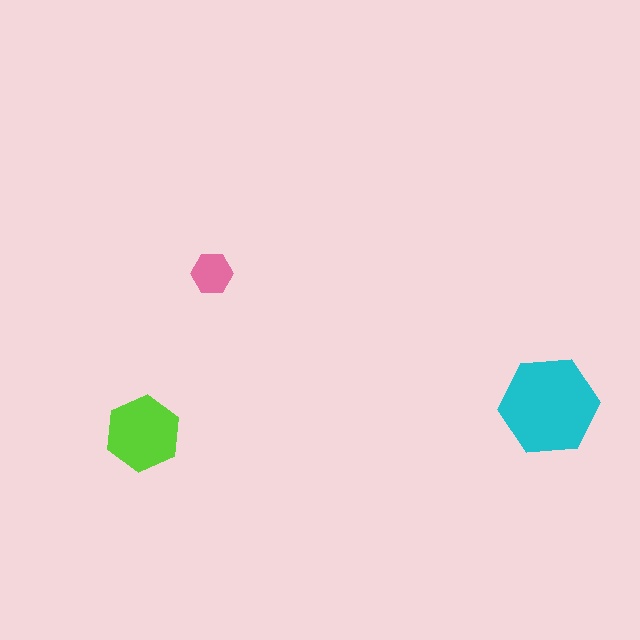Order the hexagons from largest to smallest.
the cyan one, the lime one, the pink one.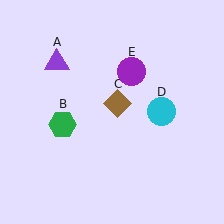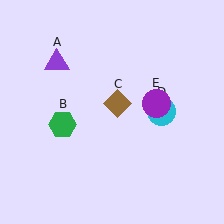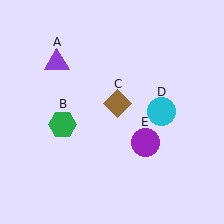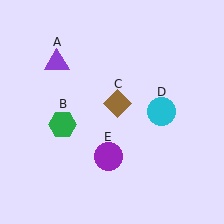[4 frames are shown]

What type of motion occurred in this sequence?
The purple circle (object E) rotated clockwise around the center of the scene.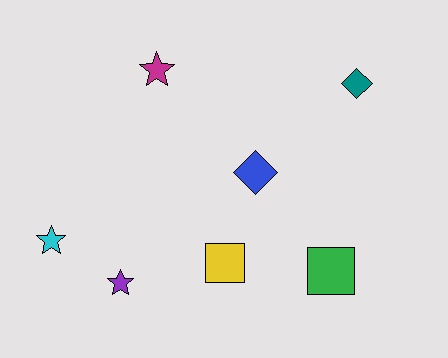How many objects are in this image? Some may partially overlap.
There are 7 objects.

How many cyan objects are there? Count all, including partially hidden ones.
There is 1 cyan object.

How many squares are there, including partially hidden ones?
There are 2 squares.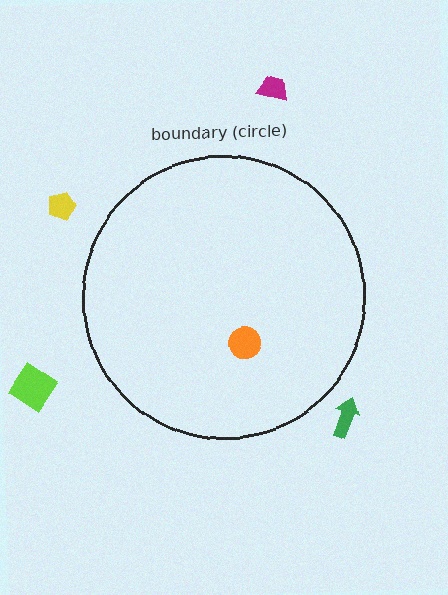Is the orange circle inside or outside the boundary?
Inside.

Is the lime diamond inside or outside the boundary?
Outside.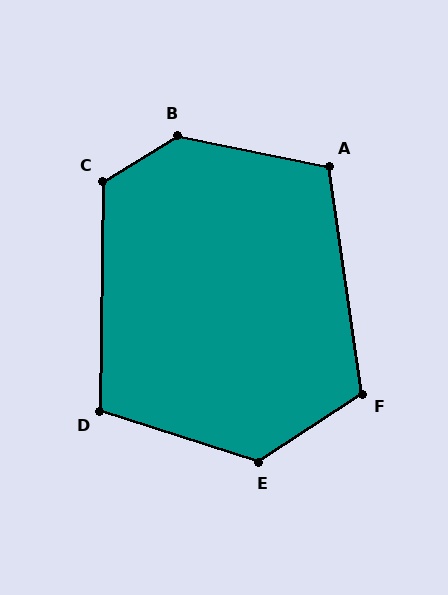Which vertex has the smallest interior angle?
D, at approximately 107 degrees.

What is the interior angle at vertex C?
Approximately 122 degrees (obtuse).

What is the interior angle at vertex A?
Approximately 110 degrees (obtuse).